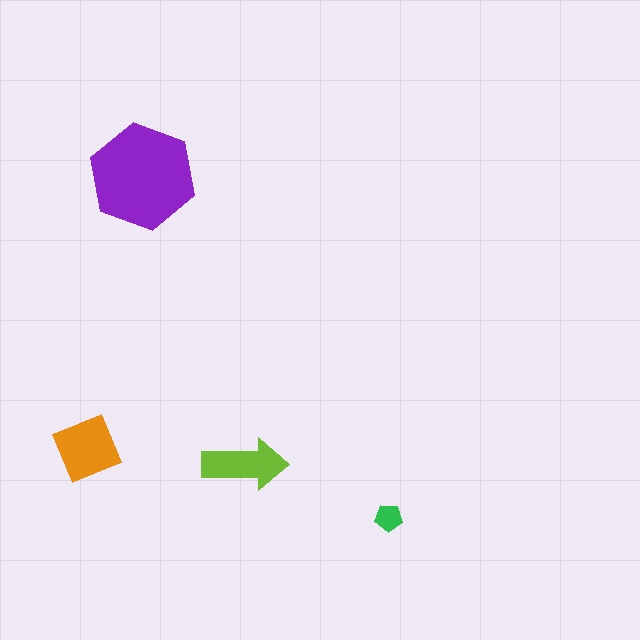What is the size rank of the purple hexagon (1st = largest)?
1st.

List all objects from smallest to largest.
The green pentagon, the lime arrow, the orange square, the purple hexagon.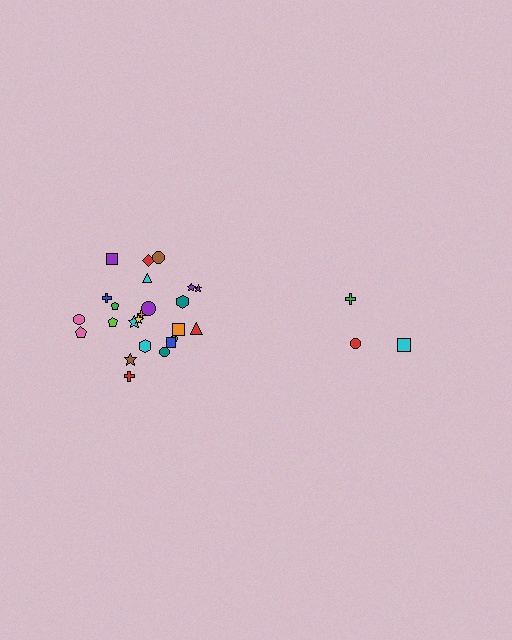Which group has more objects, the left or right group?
The left group.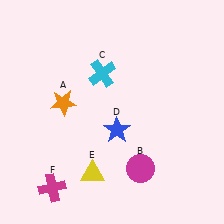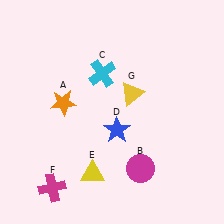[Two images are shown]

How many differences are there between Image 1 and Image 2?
There is 1 difference between the two images.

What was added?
A yellow triangle (G) was added in Image 2.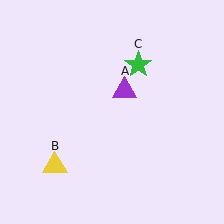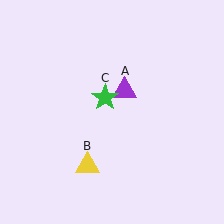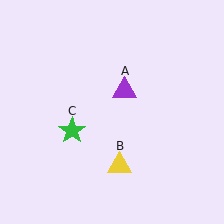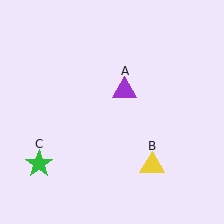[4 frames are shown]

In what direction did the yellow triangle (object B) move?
The yellow triangle (object B) moved right.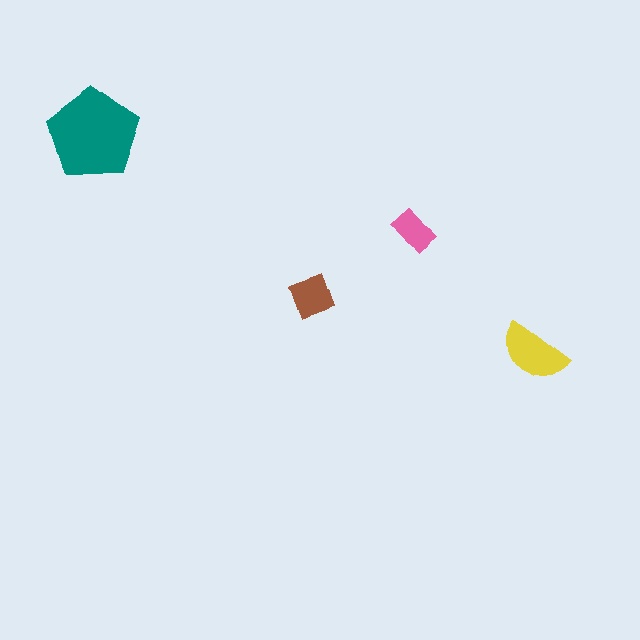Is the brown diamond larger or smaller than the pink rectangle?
Larger.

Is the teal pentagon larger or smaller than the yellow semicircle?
Larger.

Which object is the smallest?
The pink rectangle.